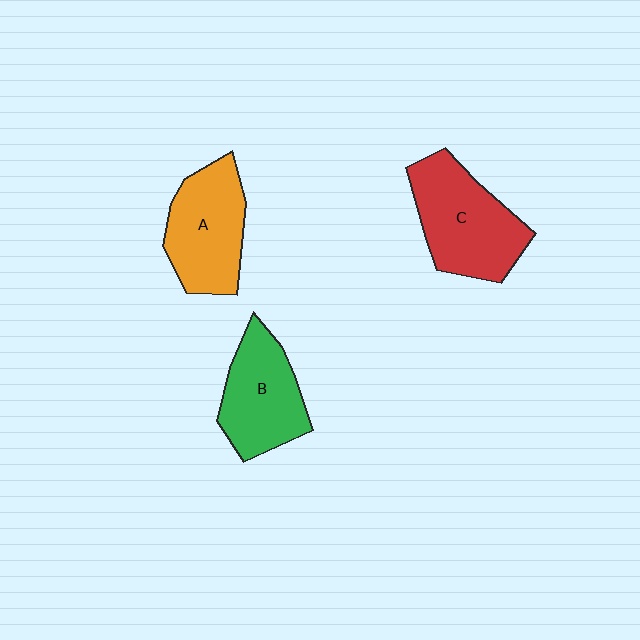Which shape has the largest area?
Shape C (red).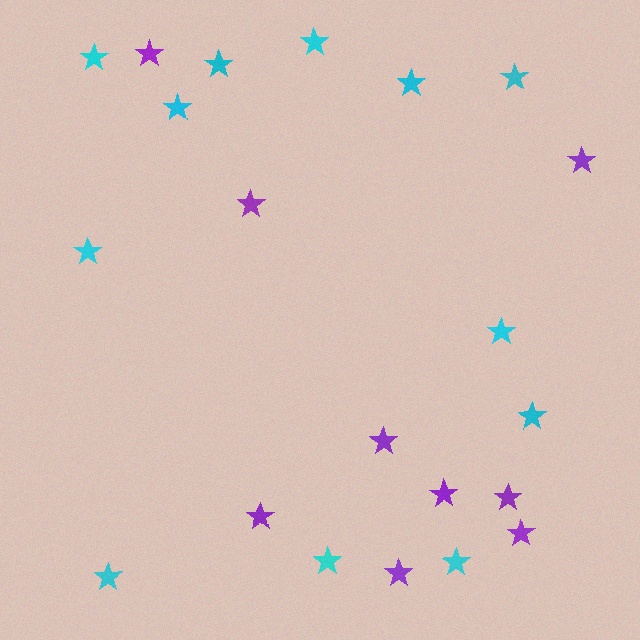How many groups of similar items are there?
There are 2 groups: one group of cyan stars (12) and one group of purple stars (9).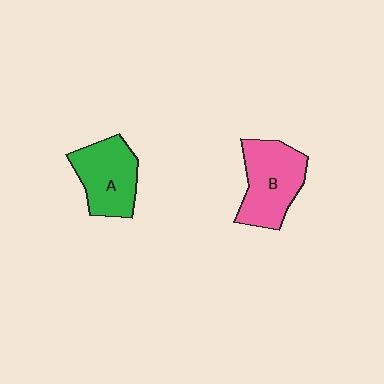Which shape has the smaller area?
Shape A (green).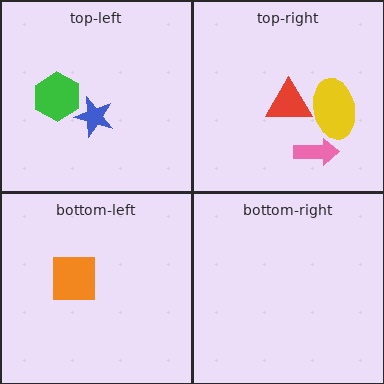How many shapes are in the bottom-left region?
1.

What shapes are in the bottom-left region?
The orange square.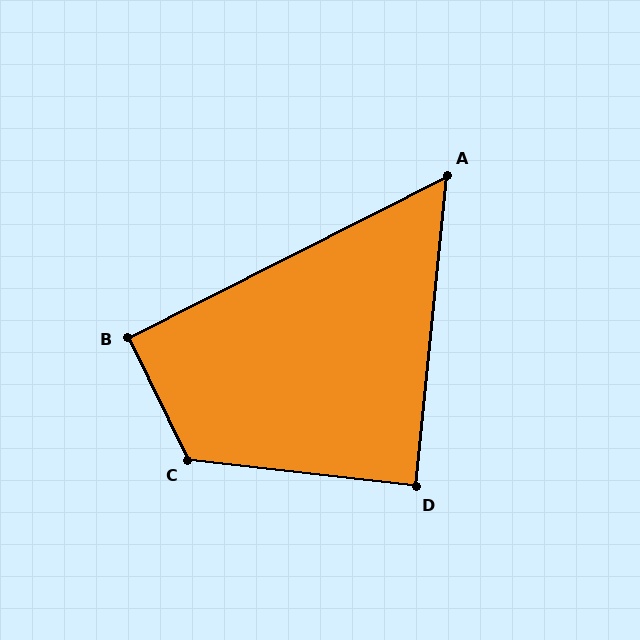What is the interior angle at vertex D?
Approximately 89 degrees (approximately right).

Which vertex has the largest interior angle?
C, at approximately 123 degrees.